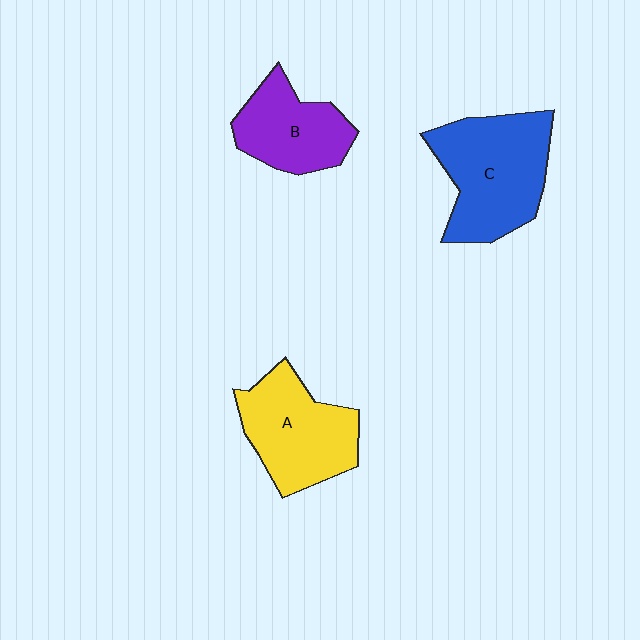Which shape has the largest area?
Shape C (blue).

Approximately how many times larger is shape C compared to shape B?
Approximately 1.5 times.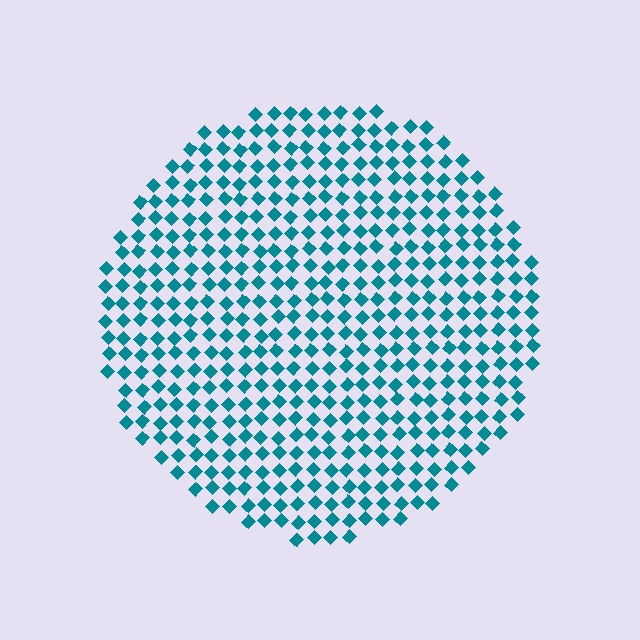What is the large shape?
The large shape is a circle.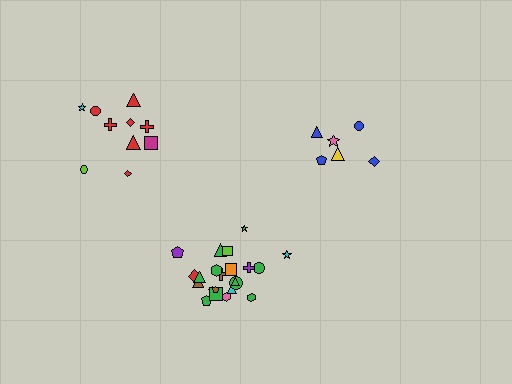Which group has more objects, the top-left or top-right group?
The top-left group.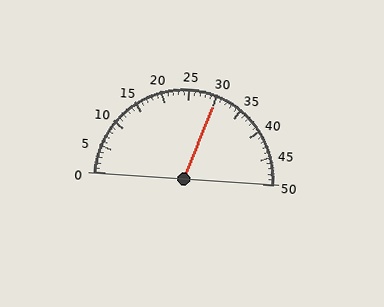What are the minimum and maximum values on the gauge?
The gauge ranges from 0 to 50.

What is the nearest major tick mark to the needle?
The nearest major tick mark is 30.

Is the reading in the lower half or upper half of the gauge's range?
The reading is in the upper half of the range (0 to 50).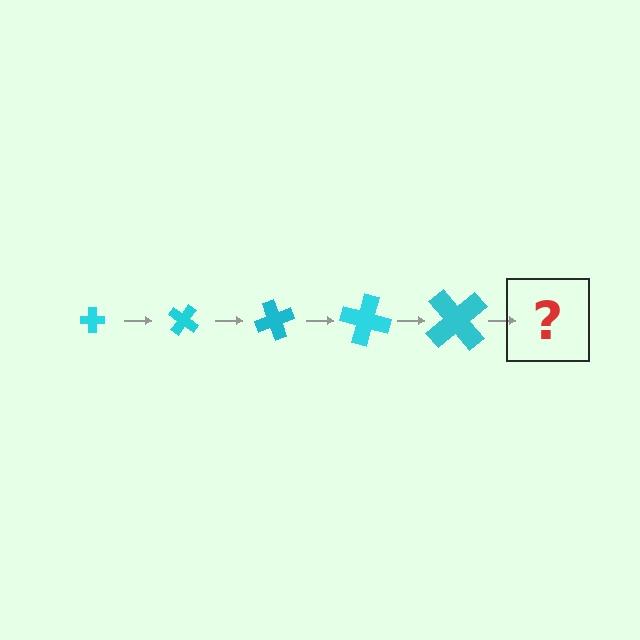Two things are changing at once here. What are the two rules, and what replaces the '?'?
The two rules are that the cross grows larger each step and it rotates 35 degrees each step. The '?' should be a cross, larger than the previous one and rotated 175 degrees from the start.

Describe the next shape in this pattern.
It should be a cross, larger than the previous one and rotated 175 degrees from the start.